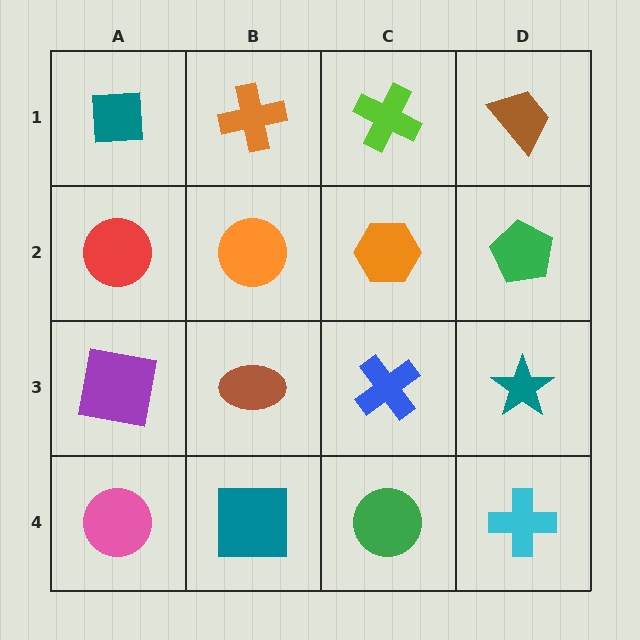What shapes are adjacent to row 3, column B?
An orange circle (row 2, column B), a teal square (row 4, column B), a purple square (row 3, column A), a blue cross (row 3, column C).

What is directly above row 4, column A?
A purple square.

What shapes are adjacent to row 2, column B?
An orange cross (row 1, column B), a brown ellipse (row 3, column B), a red circle (row 2, column A), an orange hexagon (row 2, column C).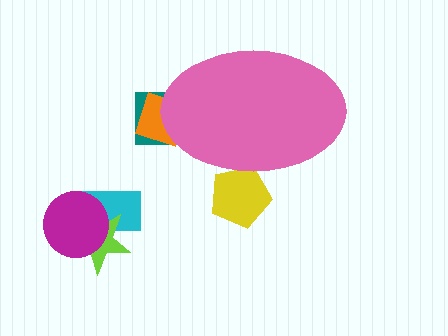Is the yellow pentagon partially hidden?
Yes, the yellow pentagon is partially hidden behind the pink ellipse.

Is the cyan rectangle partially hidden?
No, the cyan rectangle is fully visible.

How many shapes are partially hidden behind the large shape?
3 shapes are partially hidden.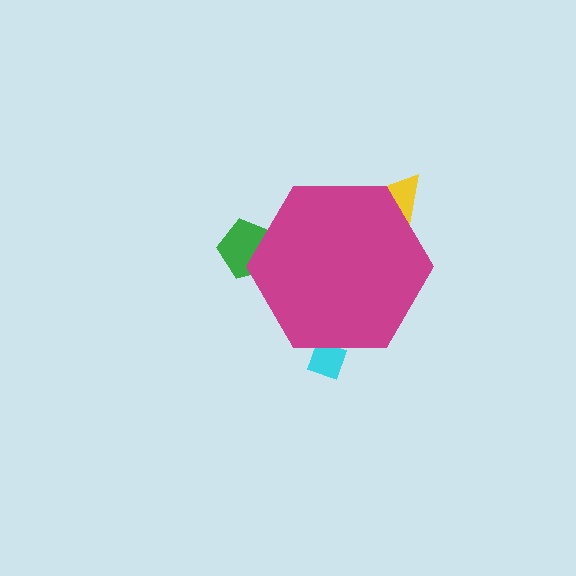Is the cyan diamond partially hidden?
Yes, the cyan diamond is partially hidden behind the magenta hexagon.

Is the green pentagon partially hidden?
Yes, the green pentagon is partially hidden behind the magenta hexagon.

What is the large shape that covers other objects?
A magenta hexagon.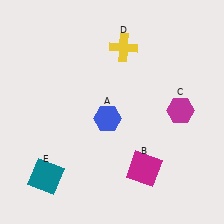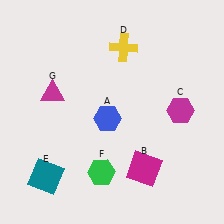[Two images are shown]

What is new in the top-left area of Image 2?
A magenta triangle (G) was added in the top-left area of Image 2.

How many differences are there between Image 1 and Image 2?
There are 2 differences between the two images.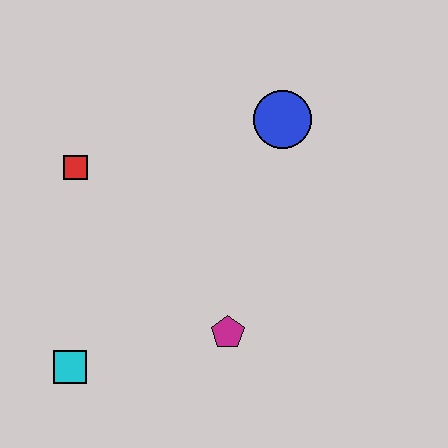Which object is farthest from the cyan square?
The blue circle is farthest from the cyan square.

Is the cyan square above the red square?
No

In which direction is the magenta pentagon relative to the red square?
The magenta pentagon is below the red square.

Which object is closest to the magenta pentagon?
The cyan square is closest to the magenta pentagon.